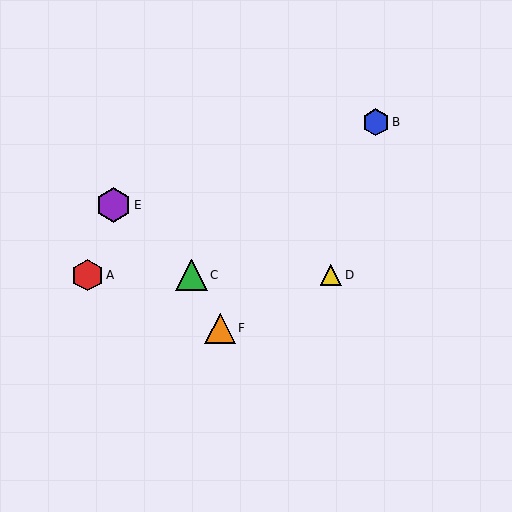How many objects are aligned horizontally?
3 objects (A, C, D) are aligned horizontally.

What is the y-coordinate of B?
Object B is at y≈122.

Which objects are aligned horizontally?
Objects A, C, D are aligned horizontally.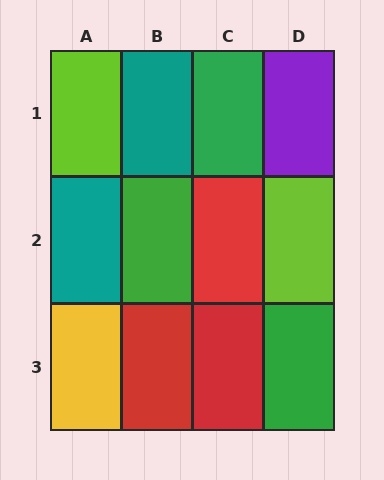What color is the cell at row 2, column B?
Green.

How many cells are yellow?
1 cell is yellow.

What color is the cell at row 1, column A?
Lime.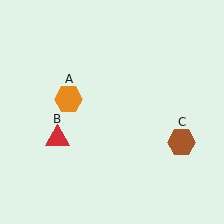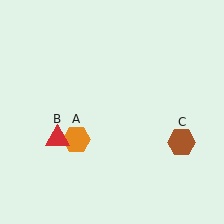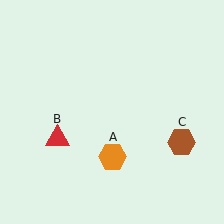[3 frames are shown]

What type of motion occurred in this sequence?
The orange hexagon (object A) rotated counterclockwise around the center of the scene.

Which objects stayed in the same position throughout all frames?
Red triangle (object B) and brown hexagon (object C) remained stationary.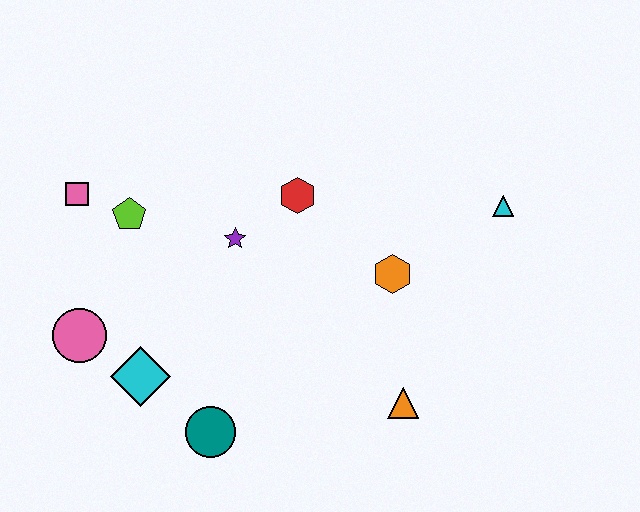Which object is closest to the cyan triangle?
The orange hexagon is closest to the cyan triangle.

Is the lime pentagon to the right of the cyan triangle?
No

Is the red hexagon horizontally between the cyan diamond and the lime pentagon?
No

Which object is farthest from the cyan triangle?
The pink circle is farthest from the cyan triangle.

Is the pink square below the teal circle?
No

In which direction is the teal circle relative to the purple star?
The teal circle is below the purple star.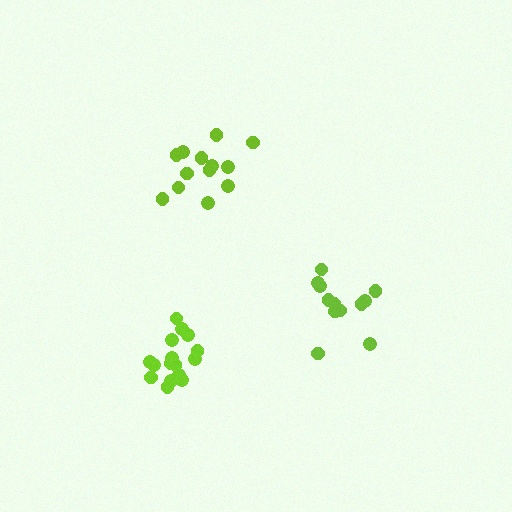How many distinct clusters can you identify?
There are 3 distinct clusters.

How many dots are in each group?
Group 1: 16 dots, Group 2: 12 dots, Group 3: 13 dots (41 total).